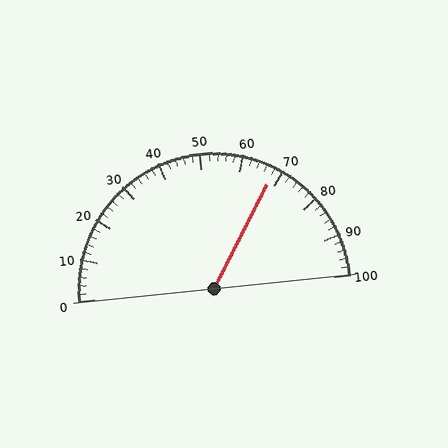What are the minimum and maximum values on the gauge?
The gauge ranges from 0 to 100.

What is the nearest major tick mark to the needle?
The nearest major tick mark is 70.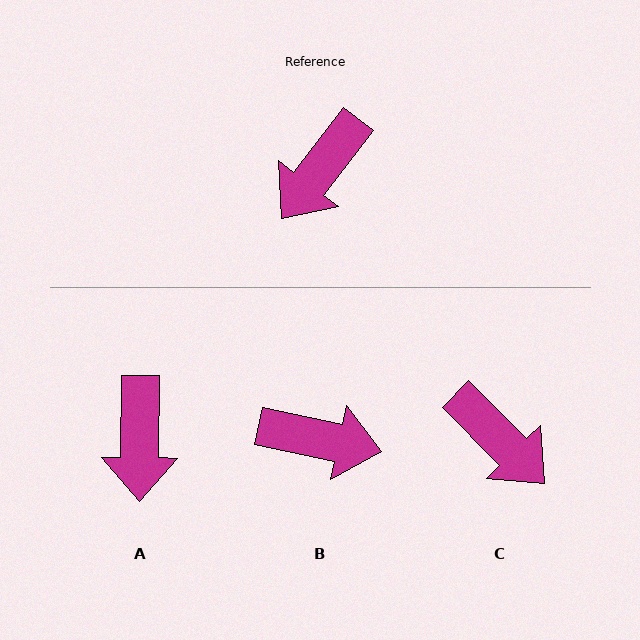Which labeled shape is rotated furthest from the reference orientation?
B, about 116 degrees away.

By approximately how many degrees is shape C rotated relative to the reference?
Approximately 82 degrees counter-clockwise.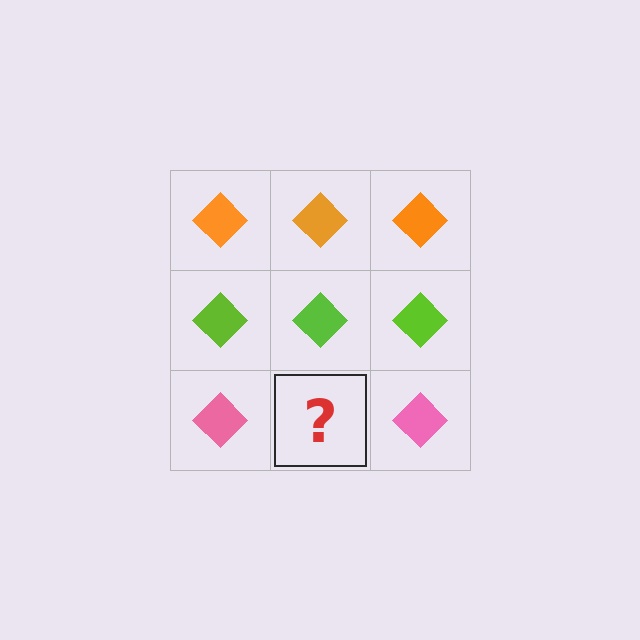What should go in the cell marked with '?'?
The missing cell should contain a pink diamond.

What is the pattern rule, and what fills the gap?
The rule is that each row has a consistent color. The gap should be filled with a pink diamond.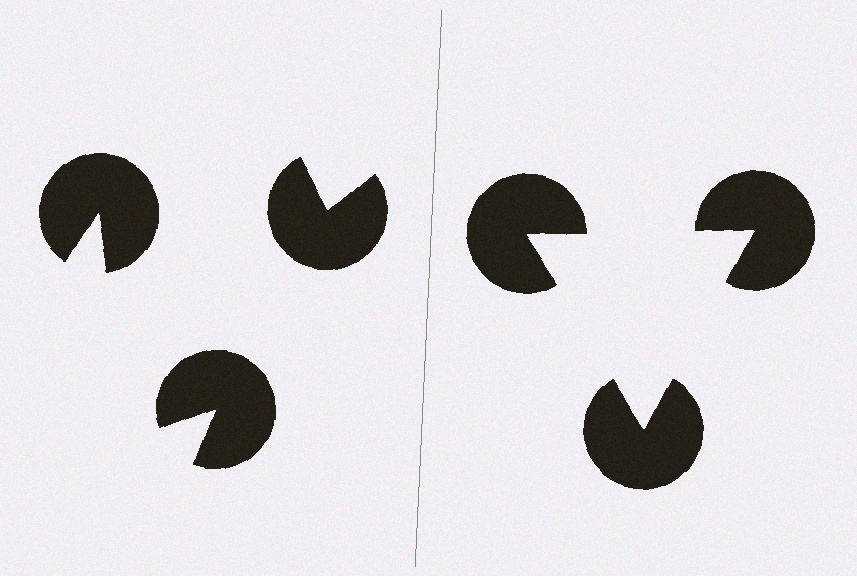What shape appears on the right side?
An illusory triangle.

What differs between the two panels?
The pac-man discs are positioned identically on both sides; only the wedge orientations differ. On the right they align to a triangle; on the left they are misaligned.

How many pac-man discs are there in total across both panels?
6 — 3 on each side.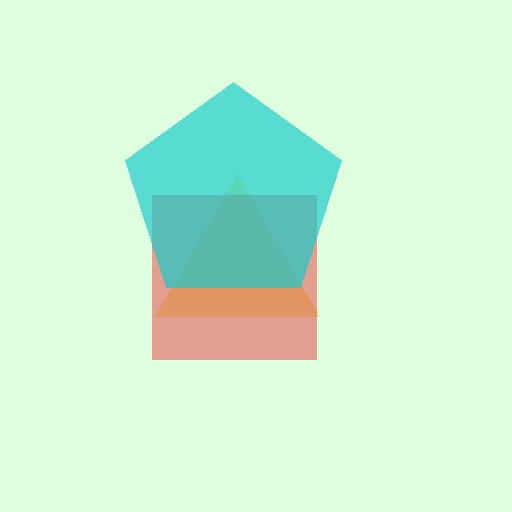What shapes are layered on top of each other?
The layered shapes are: a yellow triangle, a red square, a cyan pentagon.